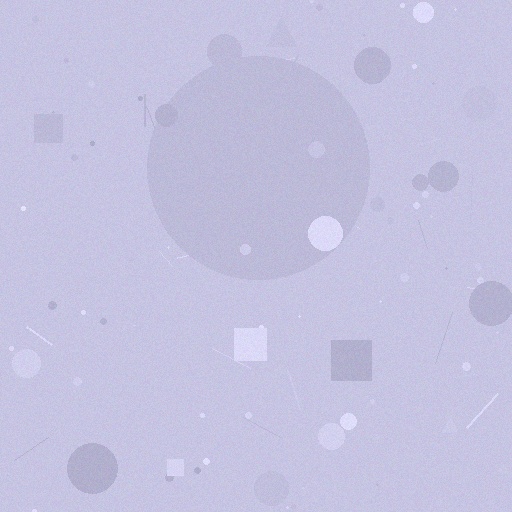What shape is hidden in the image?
A circle is hidden in the image.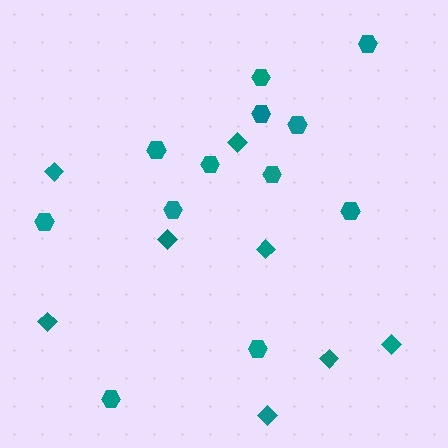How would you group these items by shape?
There are 2 groups: one group of hexagons (12) and one group of diamonds (8).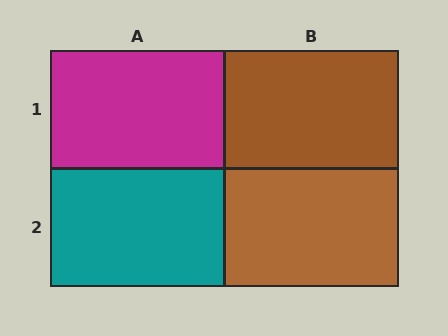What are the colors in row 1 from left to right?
Magenta, brown.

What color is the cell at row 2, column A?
Teal.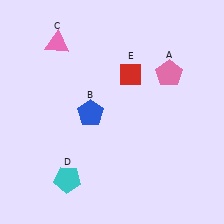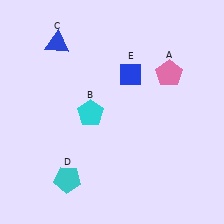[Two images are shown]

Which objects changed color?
B changed from blue to cyan. C changed from pink to blue. E changed from red to blue.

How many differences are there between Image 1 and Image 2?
There are 3 differences between the two images.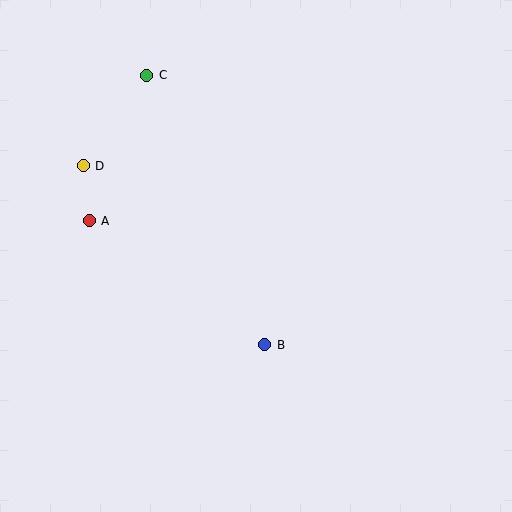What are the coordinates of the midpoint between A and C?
The midpoint between A and C is at (118, 148).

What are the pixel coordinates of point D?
Point D is at (83, 166).